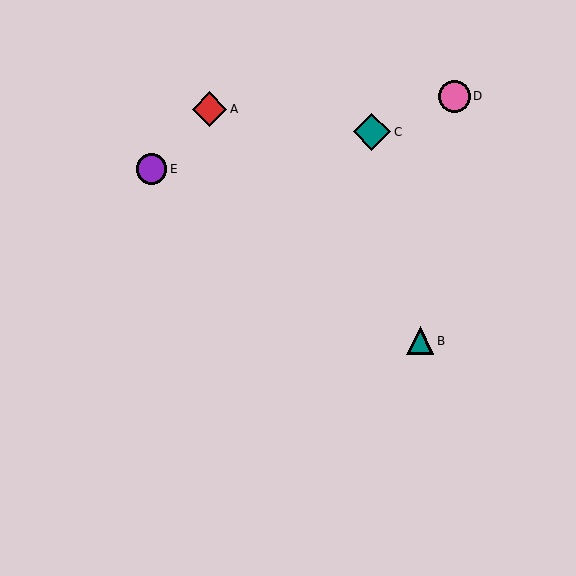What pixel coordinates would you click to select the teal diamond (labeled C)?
Click at (372, 132) to select the teal diamond C.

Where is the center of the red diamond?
The center of the red diamond is at (210, 109).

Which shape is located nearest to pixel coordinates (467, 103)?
The pink circle (labeled D) at (454, 96) is nearest to that location.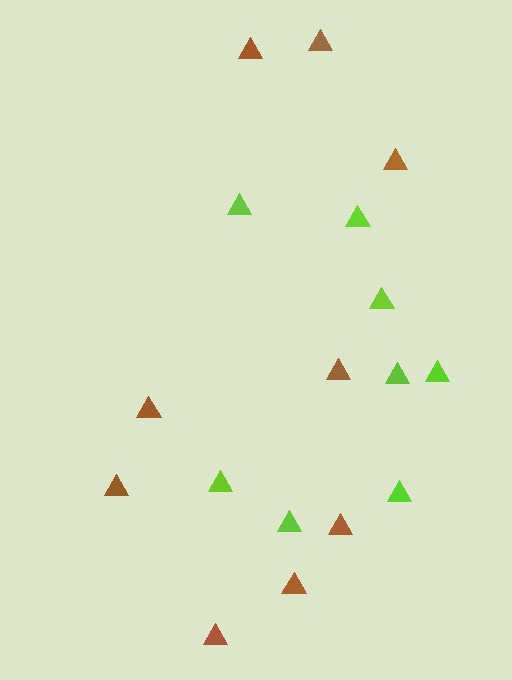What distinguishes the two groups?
There are 2 groups: one group of brown triangles (9) and one group of lime triangles (8).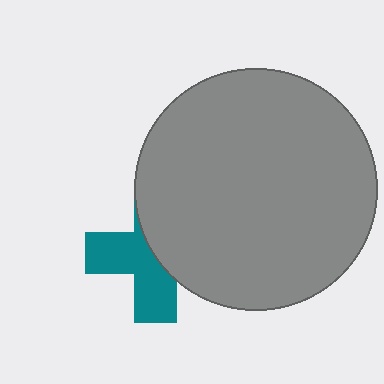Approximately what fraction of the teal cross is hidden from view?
Roughly 50% of the teal cross is hidden behind the gray circle.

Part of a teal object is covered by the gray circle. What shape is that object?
It is a cross.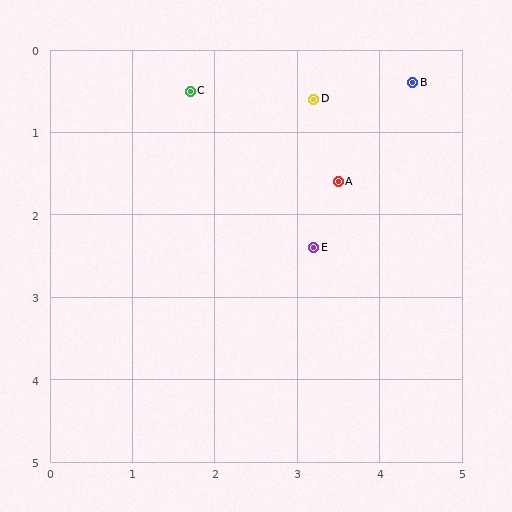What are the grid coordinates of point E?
Point E is at approximately (3.2, 2.4).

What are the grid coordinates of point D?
Point D is at approximately (3.2, 0.6).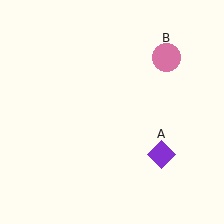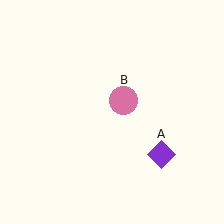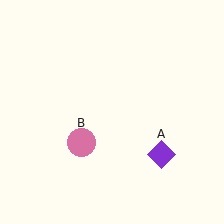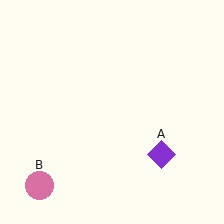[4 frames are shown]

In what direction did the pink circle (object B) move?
The pink circle (object B) moved down and to the left.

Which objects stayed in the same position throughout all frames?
Purple diamond (object A) remained stationary.